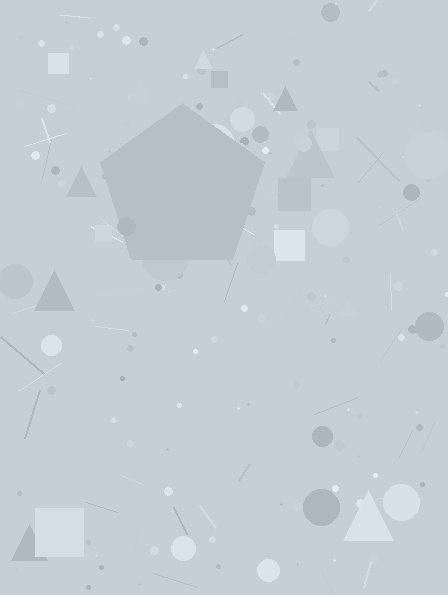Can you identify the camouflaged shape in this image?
The camouflaged shape is a pentagon.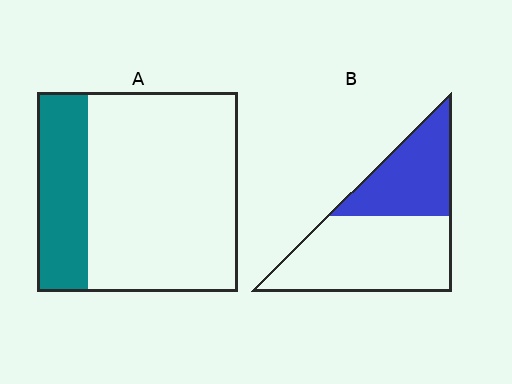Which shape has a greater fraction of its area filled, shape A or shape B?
Shape B.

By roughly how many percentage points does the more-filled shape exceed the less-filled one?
By roughly 15 percentage points (B over A).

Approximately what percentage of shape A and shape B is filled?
A is approximately 25% and B is approximately 40%.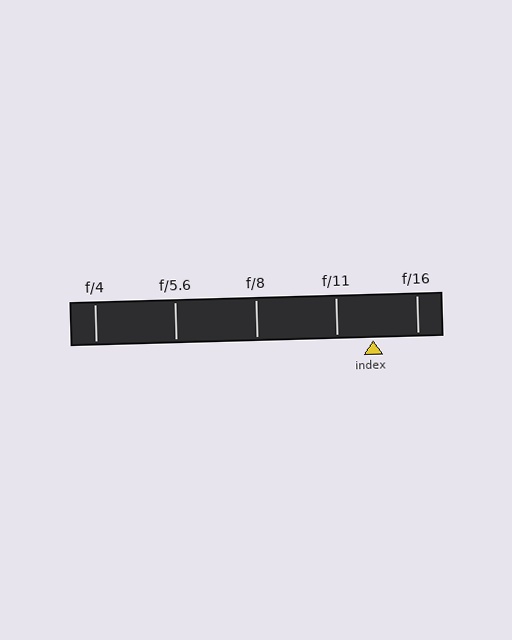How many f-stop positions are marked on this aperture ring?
There are 5 f-stop positions marked.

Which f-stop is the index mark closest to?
The index mark is closest to f/11.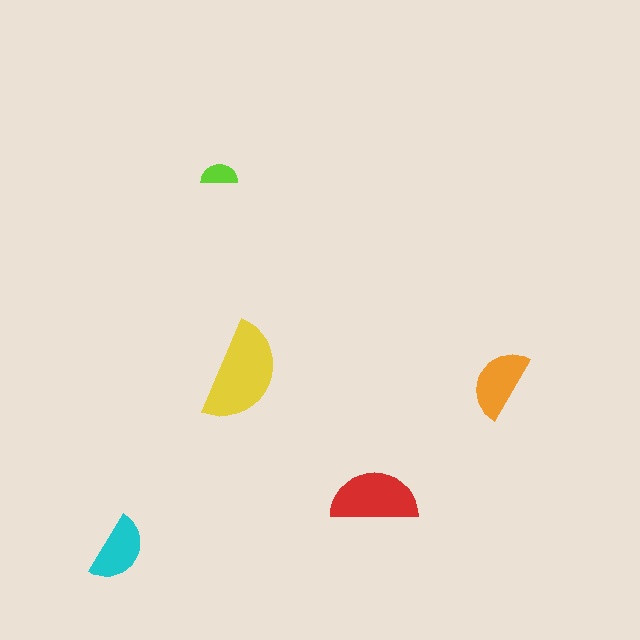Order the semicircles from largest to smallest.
the yellow one, the red one, the orange one, the cyan one, the lime one.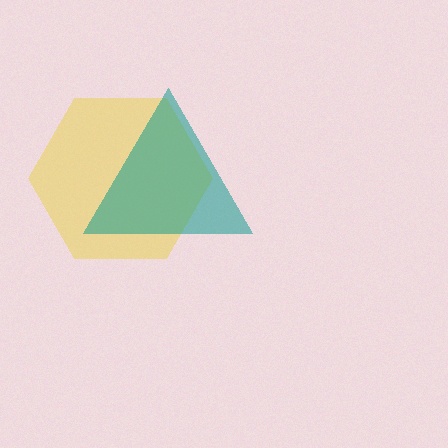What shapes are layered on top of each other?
The layered shapes are: a yellow hexagon, a teal triangle.